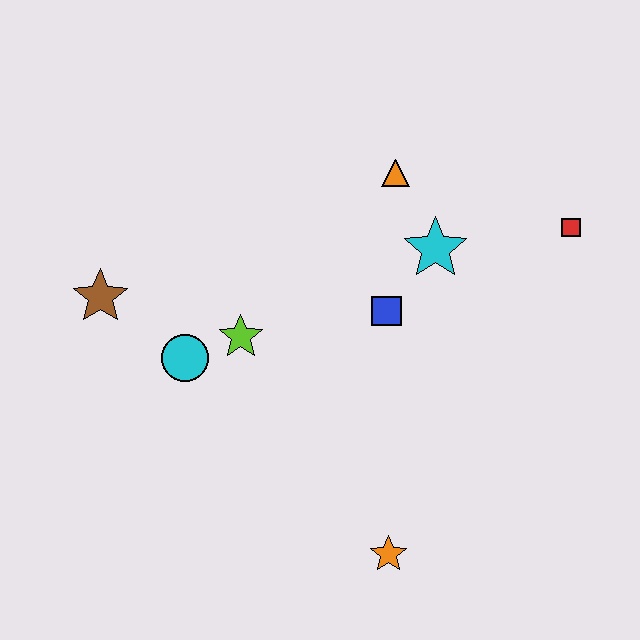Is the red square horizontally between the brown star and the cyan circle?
No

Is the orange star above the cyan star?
No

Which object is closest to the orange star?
The blue square is closest to the orange star.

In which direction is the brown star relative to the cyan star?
The brown star is to the left of the cyan star.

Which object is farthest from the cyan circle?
The red square is farthest from the cyan circle.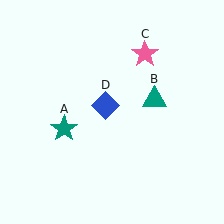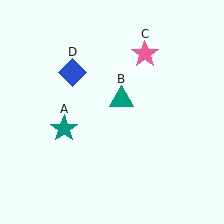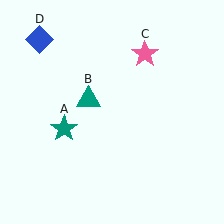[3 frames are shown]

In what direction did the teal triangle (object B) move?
The teal triangle (object B) moved left.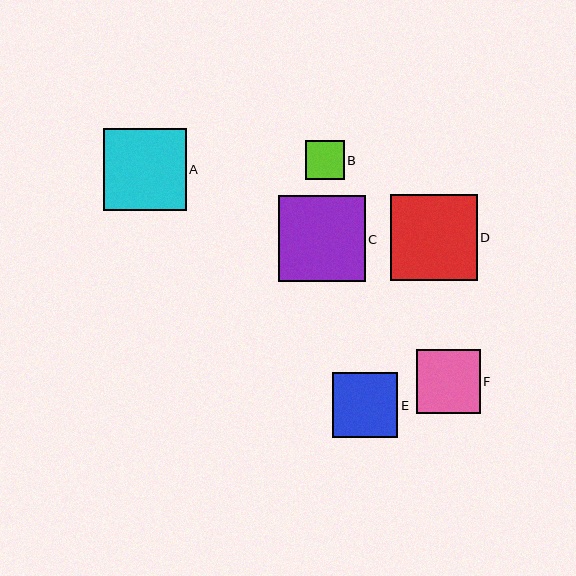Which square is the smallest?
Square B is the smallest with a size of approximately 39 pixels.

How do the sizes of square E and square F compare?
Square E and square F are approximately the same size.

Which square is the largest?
Square C is the largest with a size of approximately 86 pixels.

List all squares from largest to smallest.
From largest to smallest: C, D, A, E, F, B.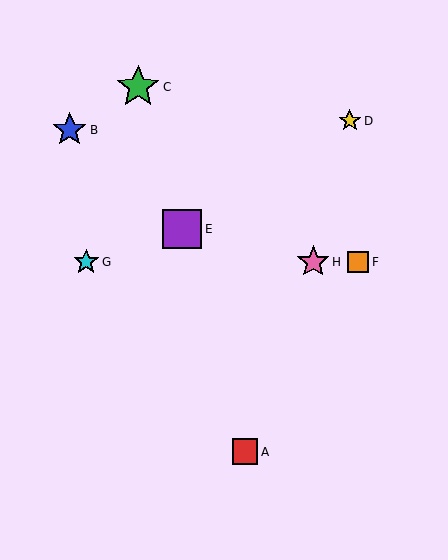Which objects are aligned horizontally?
Objects F, G, H are aligned horizontally.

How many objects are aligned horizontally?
3 objects (F, G, H) are aligned horizontally.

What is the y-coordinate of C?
Object C is at y≈87.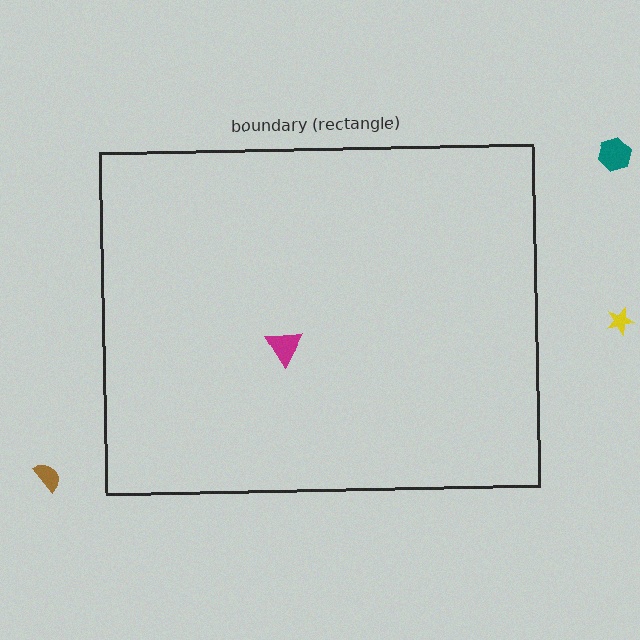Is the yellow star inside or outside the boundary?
Outside.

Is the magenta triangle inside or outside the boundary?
Inside.